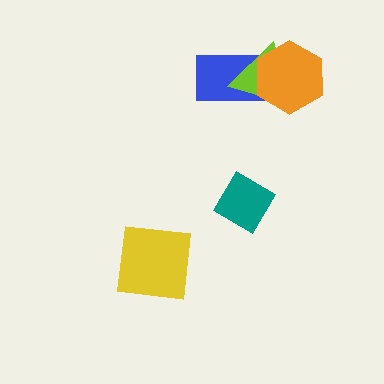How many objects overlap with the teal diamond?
0 objects overlap with the teal diamond.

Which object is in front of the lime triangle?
The orange hexagon is in front of the lime triangle.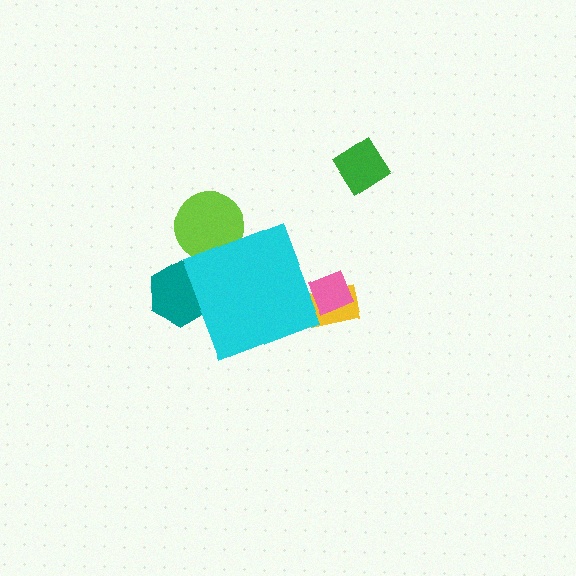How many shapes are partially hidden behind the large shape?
4 shapes are partially hidden.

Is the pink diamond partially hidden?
Yes, the pink diamond is partially hidden behind the cyan diamond.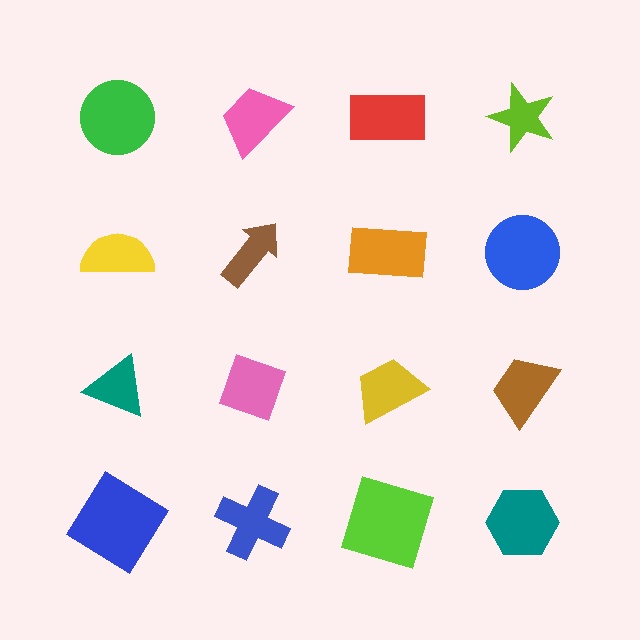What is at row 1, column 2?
A pink trapezoid.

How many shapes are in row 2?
4 shapes.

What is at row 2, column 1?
A yellow semicircle.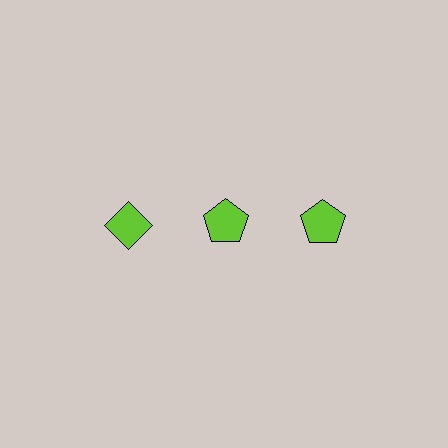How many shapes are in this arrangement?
There are 3 shapes arranged in a grid pattern.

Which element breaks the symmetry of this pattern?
The lime diamond in the top row, leftmost column breaks the symmetry. All other shapes are lime pentagons.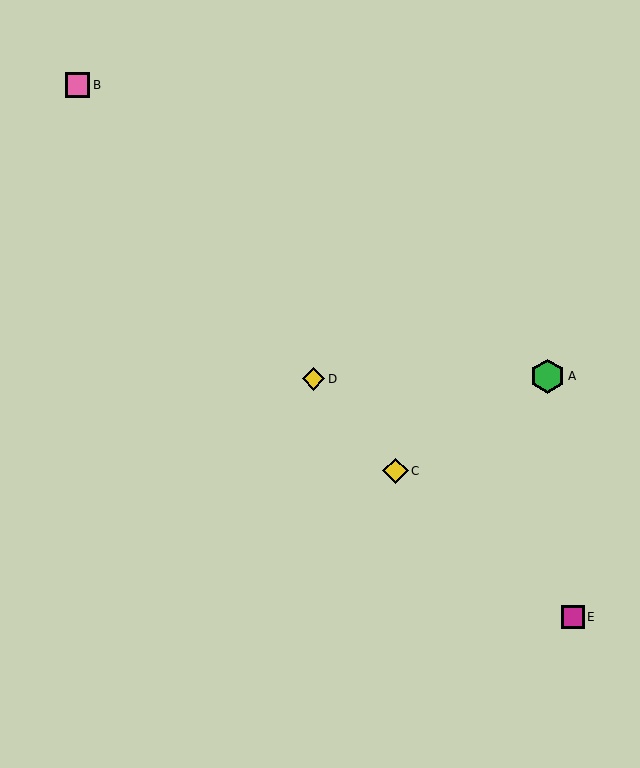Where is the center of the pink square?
The center of the pink square is at (78, 85).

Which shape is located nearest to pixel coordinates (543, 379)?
The green hexagon (labeled A) at (548, 376) is nearest to that location.